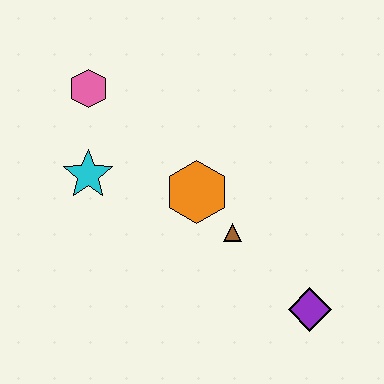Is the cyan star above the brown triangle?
Yes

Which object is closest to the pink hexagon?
The cyan star is closest to the pink hexagon.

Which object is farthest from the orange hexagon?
The purple diamond is farthest from the orange hexagon.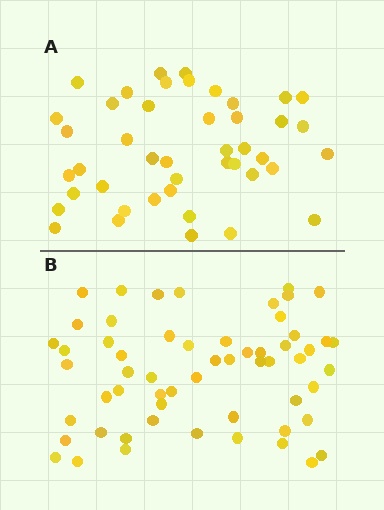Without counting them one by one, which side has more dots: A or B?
Region B (the bottom region) has more dots.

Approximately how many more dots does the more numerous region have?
Region B has approximately 15 more dots than region A.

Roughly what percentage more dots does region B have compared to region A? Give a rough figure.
About 30% more.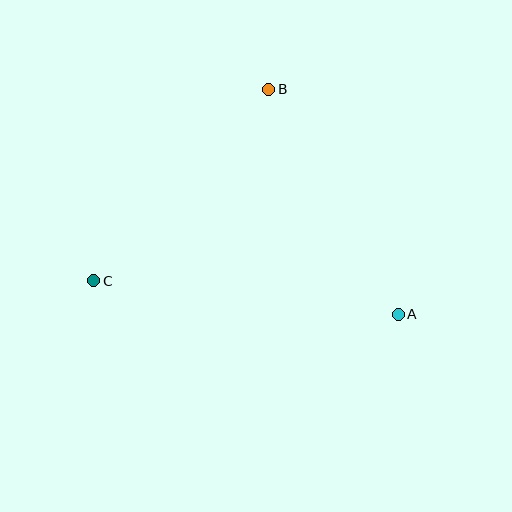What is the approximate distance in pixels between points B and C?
The distance between B and C is approximately 260 pixels.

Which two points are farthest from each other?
Points A and C are farthest from each other.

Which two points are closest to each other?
Points A and B are closest to each other.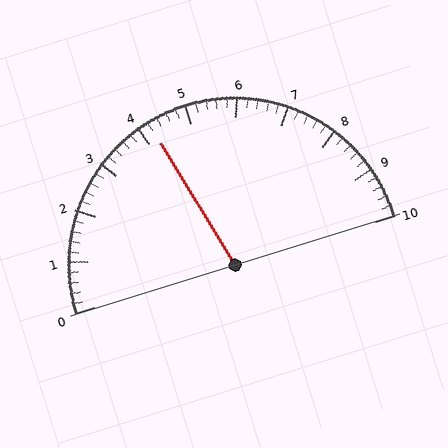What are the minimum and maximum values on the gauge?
The gauge ranges from 0 to 10.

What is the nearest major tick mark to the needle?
The nearest major tick mark is 4.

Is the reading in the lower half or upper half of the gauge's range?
The reading is in the lower half of the range (0 to 10).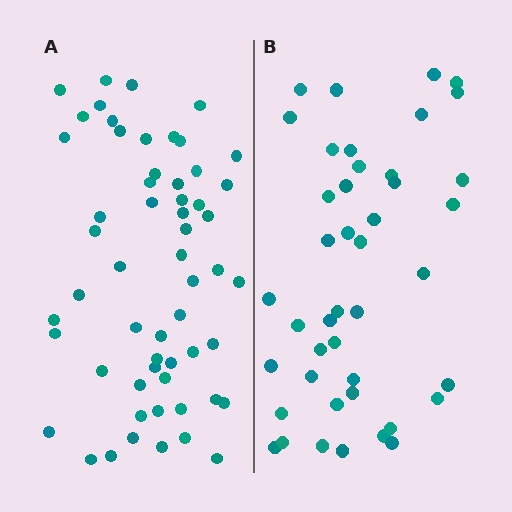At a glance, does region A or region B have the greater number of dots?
Region A (the left region) has more dots.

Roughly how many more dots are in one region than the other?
Region A has approximately 15 more dots than region B.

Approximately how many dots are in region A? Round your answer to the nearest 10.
About 60 dots. (The exact count is 57, which rounds to 60.)